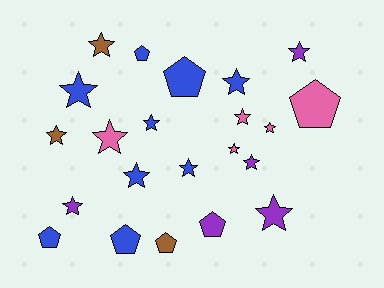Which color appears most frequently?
Blue, with 9 objects.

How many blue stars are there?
There are 5 blue stars.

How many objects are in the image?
There are 22 objects.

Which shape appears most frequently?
Star, with 15 objects.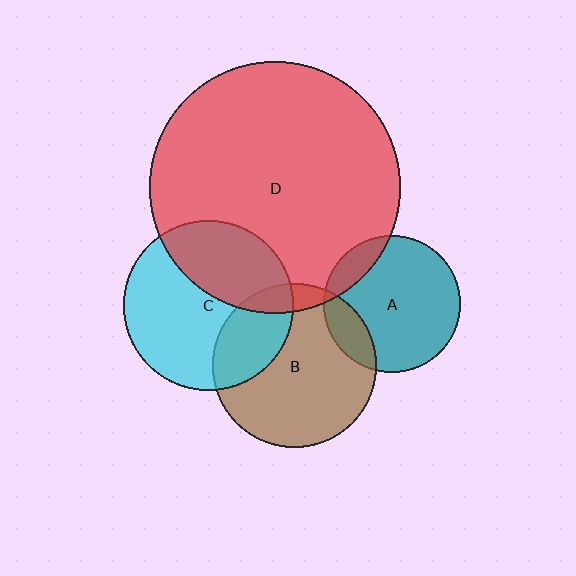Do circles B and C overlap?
Yes.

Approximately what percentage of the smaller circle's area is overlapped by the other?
Approximately 25%.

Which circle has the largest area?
Circle D (red).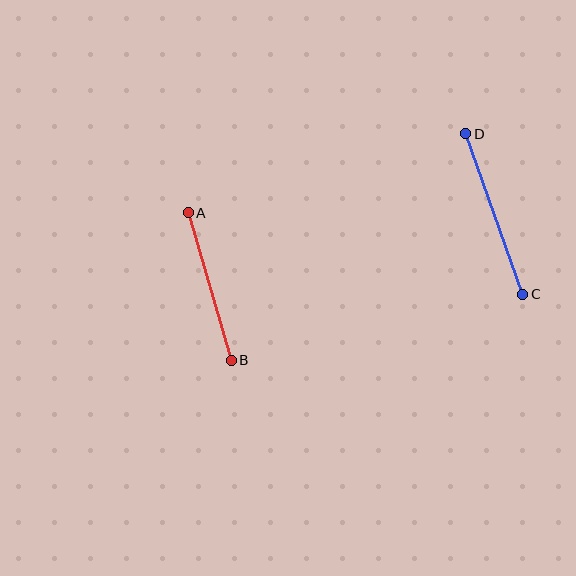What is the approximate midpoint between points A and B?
The midpoint is at approximately (210, 287) pixels.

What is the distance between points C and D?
The distance is approximately 171 pixels.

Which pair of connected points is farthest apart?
Points C and D are farthest apart.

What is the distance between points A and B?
The distance is approximately 154 pixels.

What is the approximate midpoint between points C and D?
The midpoint is at approximately (494, 214) pixels.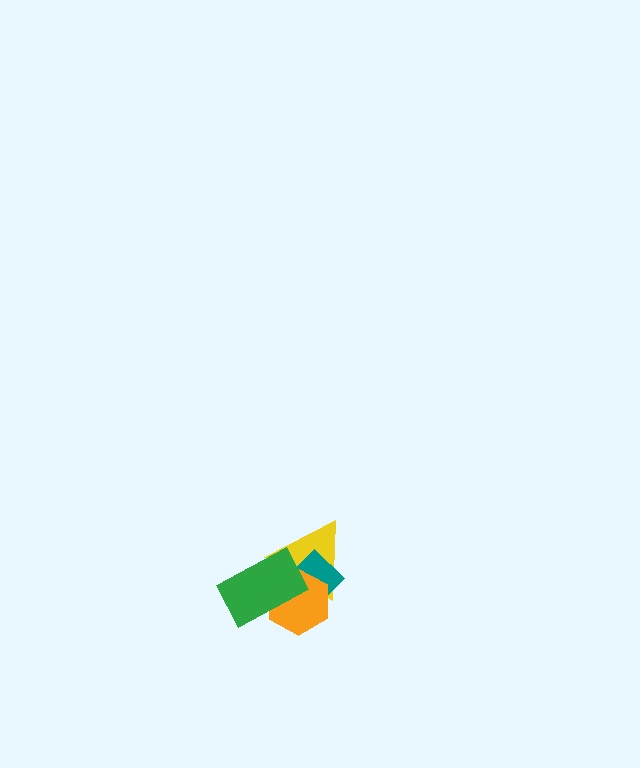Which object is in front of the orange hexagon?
The green rectangle is in front of the orange hexagon.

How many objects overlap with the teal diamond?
3 objects overlap with the teal diamond.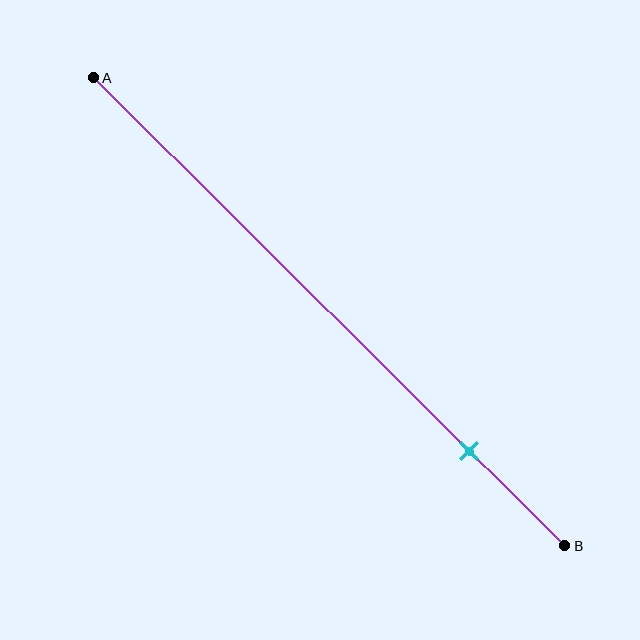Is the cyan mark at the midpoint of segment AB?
No, the mark is at about 80% from A, not at the 50% midpoint.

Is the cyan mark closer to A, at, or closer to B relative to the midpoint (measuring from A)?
The cyan mark is closer to point B than the midpoint of segment AB.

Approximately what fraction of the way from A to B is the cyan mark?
The cyan mark is approximately 80% of the way from A to B.